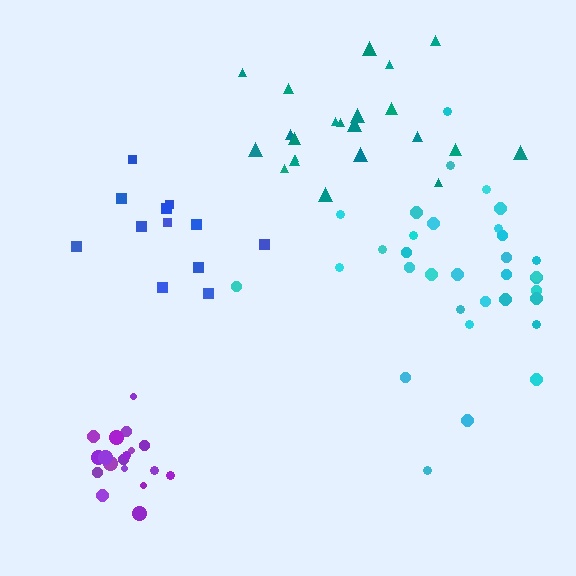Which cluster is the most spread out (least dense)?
Teal.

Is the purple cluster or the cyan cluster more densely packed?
Purple.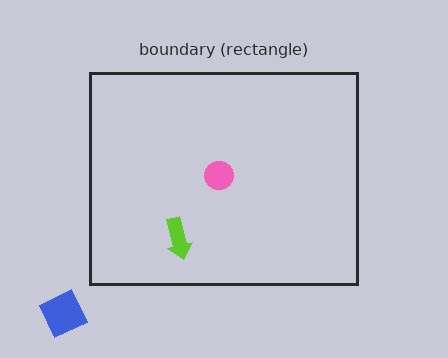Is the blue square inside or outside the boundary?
Outside.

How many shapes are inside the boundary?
2 inside, 1 outside.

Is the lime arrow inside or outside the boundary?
Inside.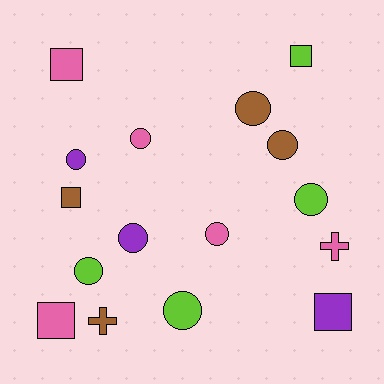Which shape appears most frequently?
Circle, with 9 objects.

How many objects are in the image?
There are 16 objects.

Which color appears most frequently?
Pink, with 5 objects.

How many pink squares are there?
There are 2 pink squares.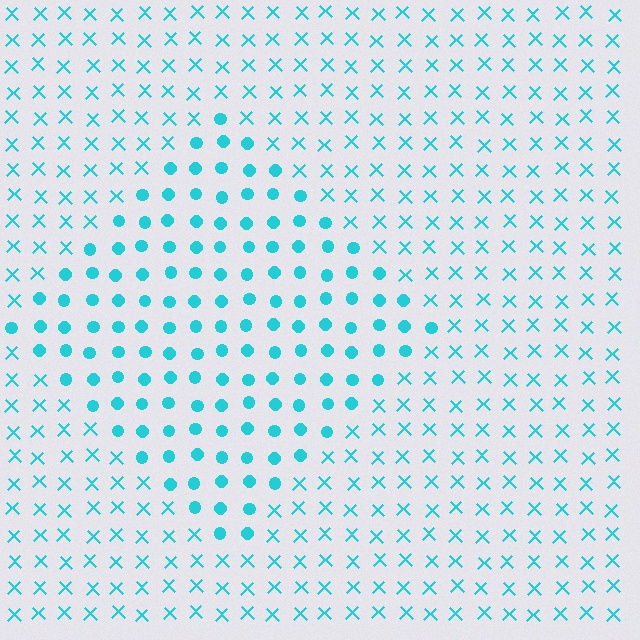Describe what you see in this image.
The image is filled with small cyan elements arranged in a uniform grid. A diamond-shaped region contains circles, while the surrounding area contains X marks. The boundary is defined purely by the change in element shape.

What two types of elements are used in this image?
The image uses circles inside the diamond region and X marks outside it.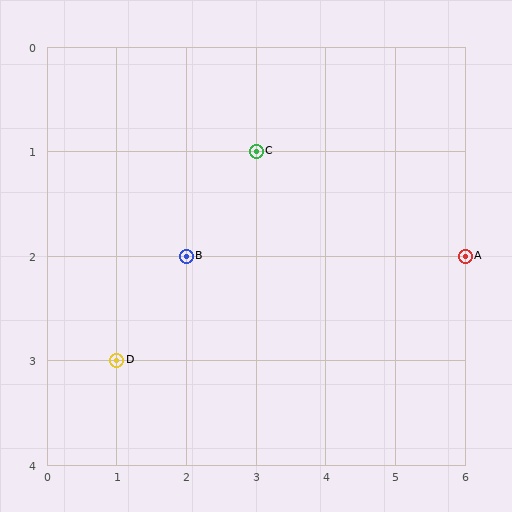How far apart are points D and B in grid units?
Points D and B are 1 column and 1 row apart (about 1.4 grid units diagonally).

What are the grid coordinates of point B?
Point B is at grid coordinates (2, 2).